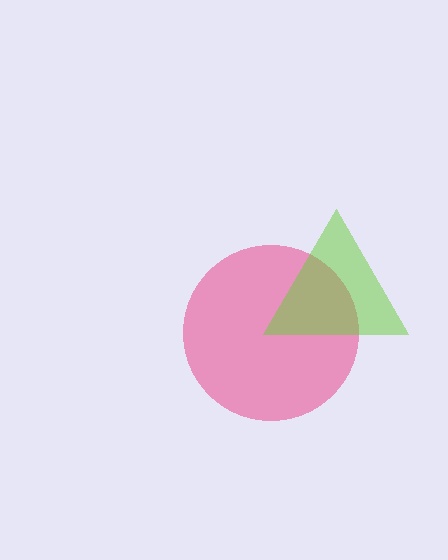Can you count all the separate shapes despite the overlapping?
Yes, there are 2 separate shapes.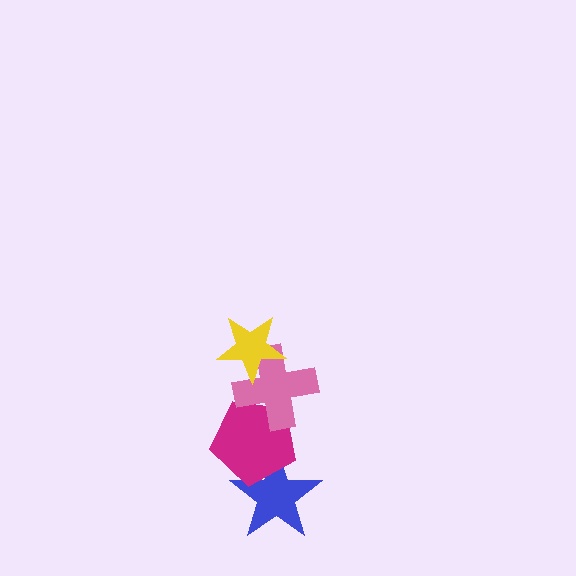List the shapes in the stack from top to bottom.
From top to bottom: the yellow star, the pink cross, the magenta pentagon, the blue star.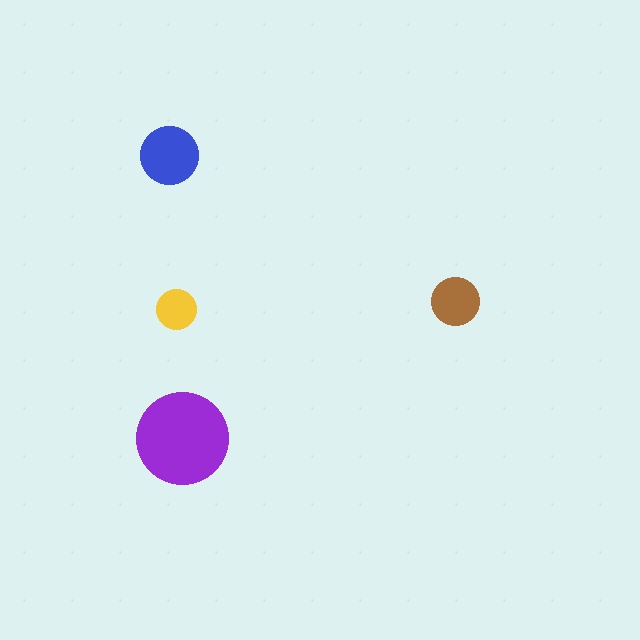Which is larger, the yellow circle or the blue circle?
The blue one.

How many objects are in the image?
There are 4 objects in the image.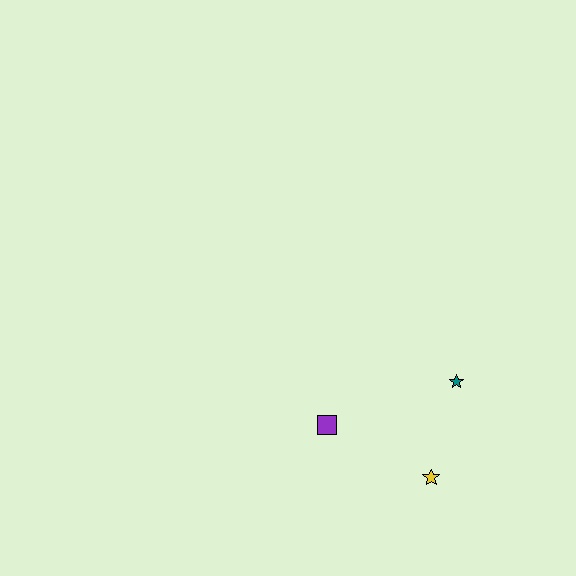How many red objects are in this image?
There are no red objects.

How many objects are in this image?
There are 3 objects.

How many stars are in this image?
There are 2 stars.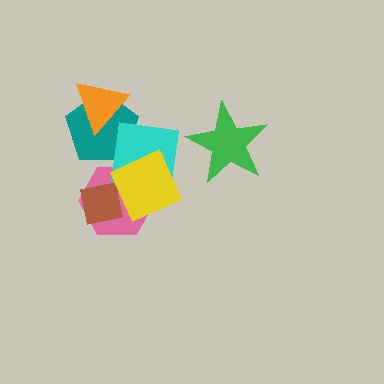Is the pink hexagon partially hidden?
Yes, it is partially covered by another shape.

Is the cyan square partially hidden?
Yes, it is partially covered by another shape.